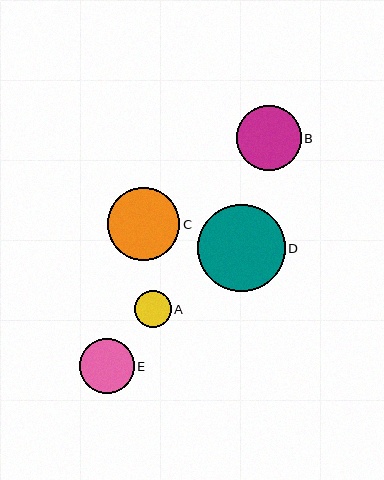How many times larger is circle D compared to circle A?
Circle D is approximately 2.3 times the size of circle A.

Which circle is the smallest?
Circle A is the smallest with a size of approximately 37 pixels.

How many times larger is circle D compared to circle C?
Circle D is approximately 1.2 times the size of circle C.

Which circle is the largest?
Circle D is the largest with a size of approximately 87 pixels.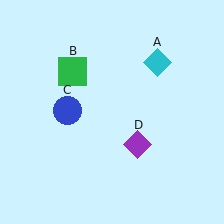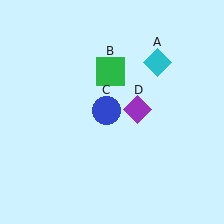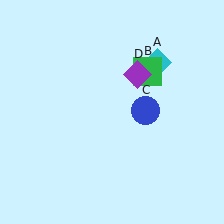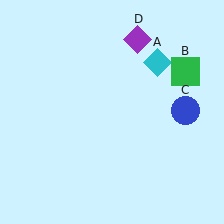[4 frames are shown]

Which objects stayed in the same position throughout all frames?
Cyan diamond (object A) remained stationary.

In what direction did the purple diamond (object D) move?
The purple diamond (object D) moved up.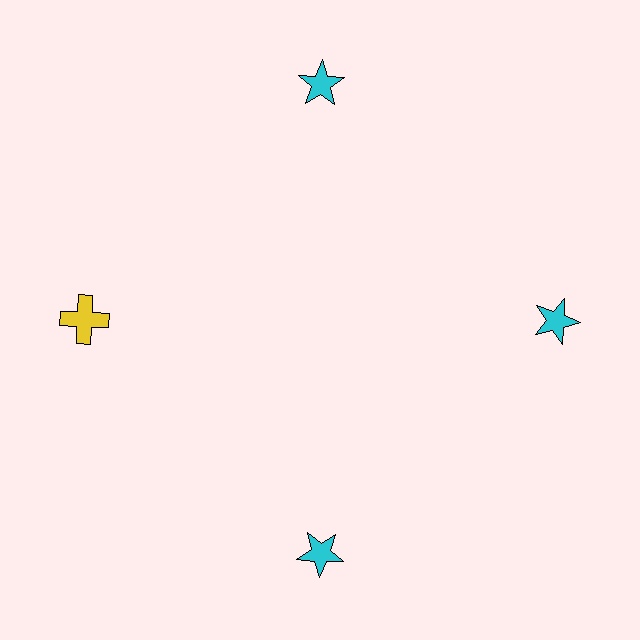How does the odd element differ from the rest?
It differs in both color (yellow instead of cyan) and shape (cross instead of star).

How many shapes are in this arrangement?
There are 4 shapes arranged in a ring pattern.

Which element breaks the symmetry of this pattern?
The yellow cross at roughly the 9 o'clock position breaks the symmetry. All other shapes are cyan stars.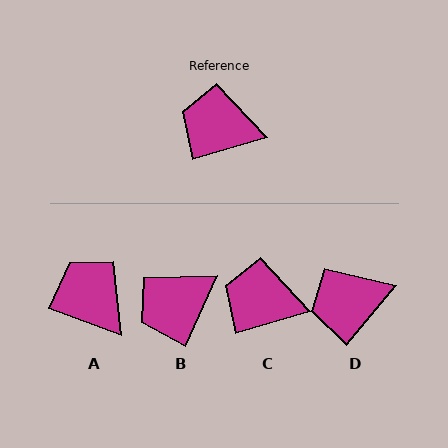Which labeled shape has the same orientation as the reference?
C.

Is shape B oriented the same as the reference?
No, it is off by about 49 degrees.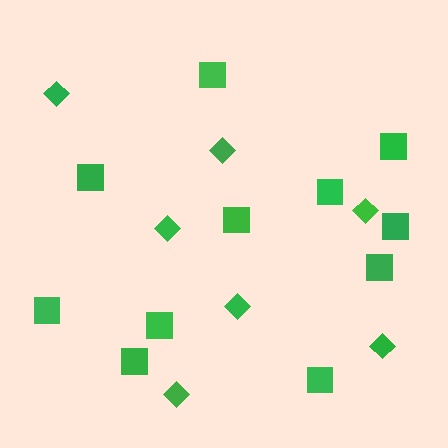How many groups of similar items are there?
There are 2 groups: one group of squares (11) and one group of diamonds (7).